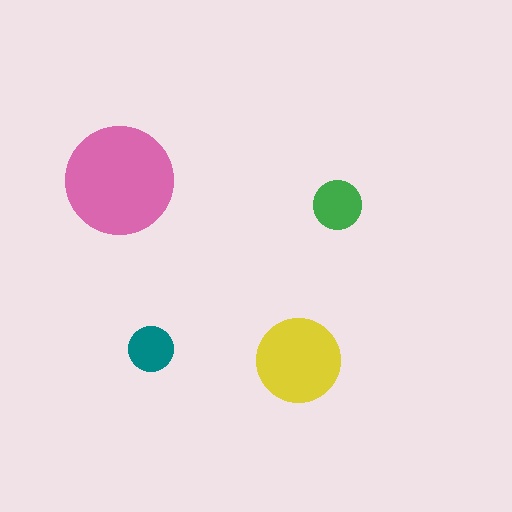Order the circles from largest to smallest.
the pink one, the yellow one, the green one, the teal one.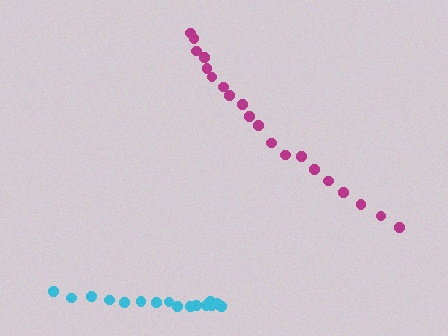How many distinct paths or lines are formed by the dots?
There are 2 distinct paths.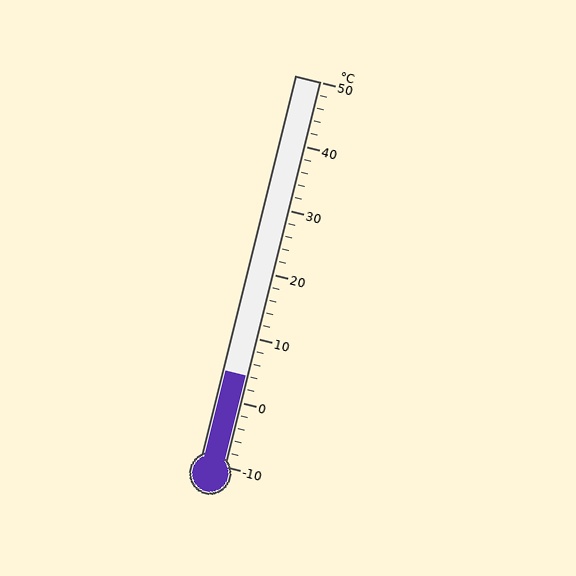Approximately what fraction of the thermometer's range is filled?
The thermometer is filled to approximately 25% of its range.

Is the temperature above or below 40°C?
The temperature is below 40°C.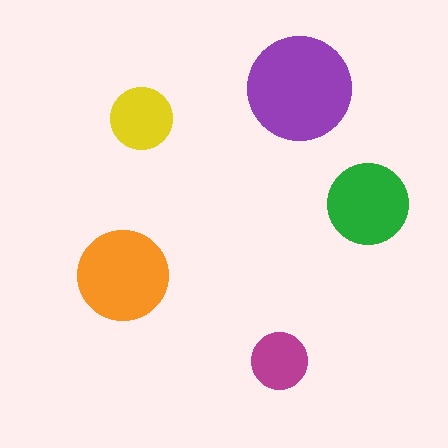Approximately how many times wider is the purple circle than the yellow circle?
About 1.5 times wider.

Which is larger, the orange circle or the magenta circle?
The orange one.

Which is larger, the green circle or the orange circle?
The orange one.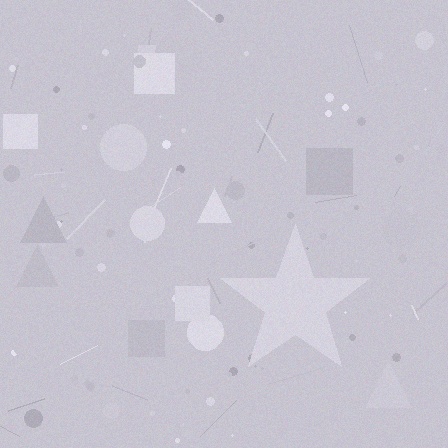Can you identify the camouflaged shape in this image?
The camouflaged shape is a star.